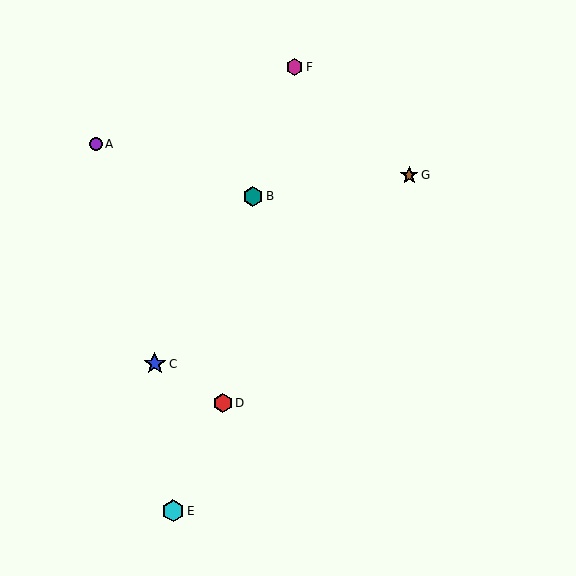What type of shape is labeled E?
Shape E is a cyan hexagon.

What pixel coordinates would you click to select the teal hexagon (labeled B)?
Click at (253, 197) to select the teal hexagon B.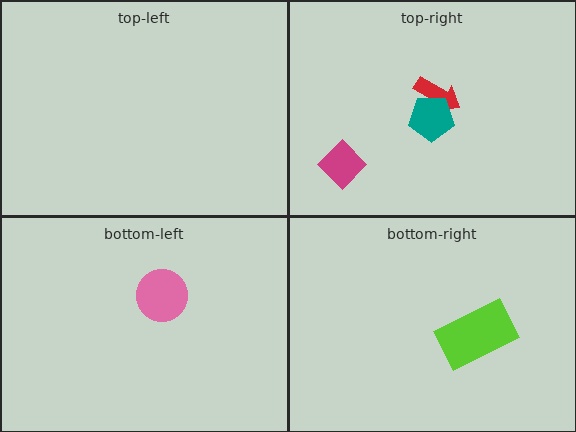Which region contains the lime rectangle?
The bottom-right region.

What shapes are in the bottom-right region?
The lime rectangle.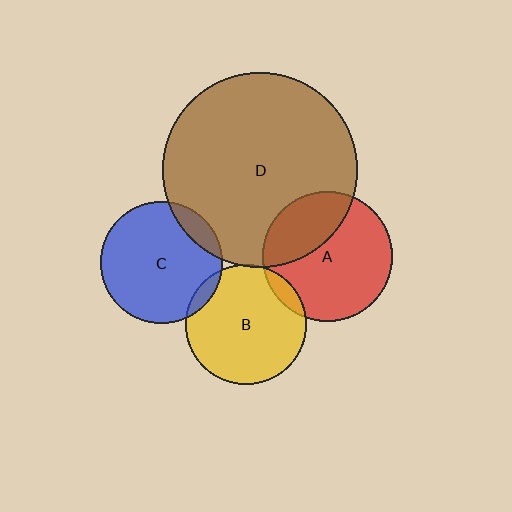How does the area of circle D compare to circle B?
Approximately 2.6 times.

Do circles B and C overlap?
Yes.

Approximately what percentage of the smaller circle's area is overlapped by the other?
Approximately 5%.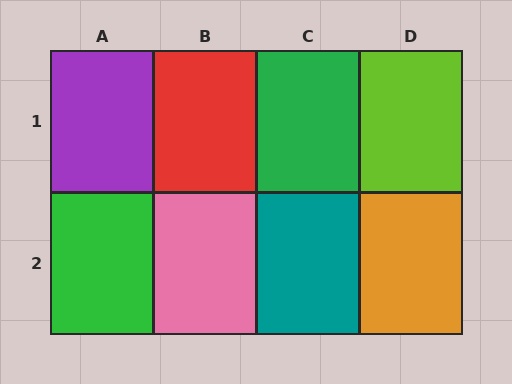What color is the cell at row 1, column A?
Purple.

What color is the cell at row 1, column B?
Red.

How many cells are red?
1 cell is red.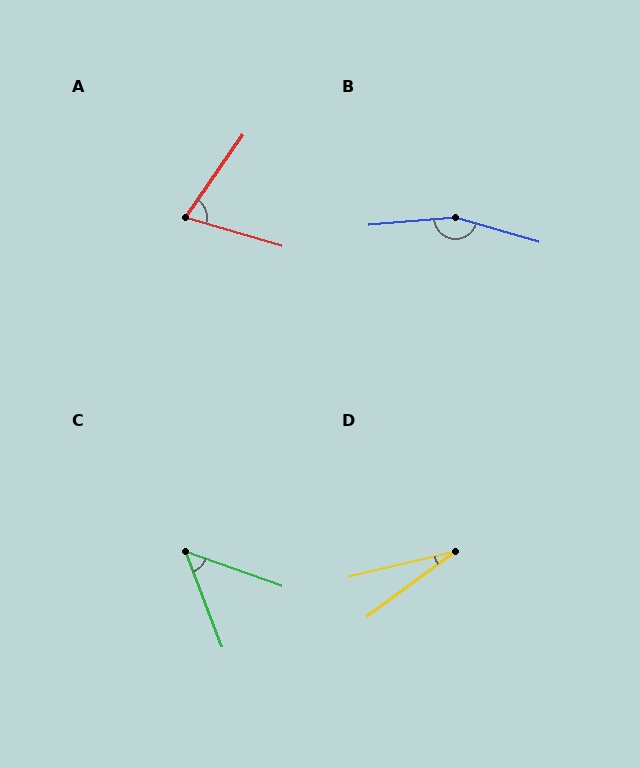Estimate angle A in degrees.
Approximately 72 degrees.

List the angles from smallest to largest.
D (23°), C (50°), A (72°), B (159°).